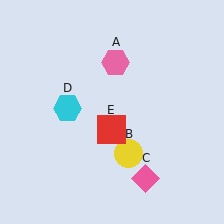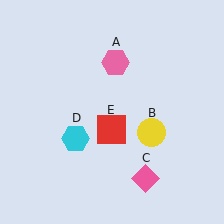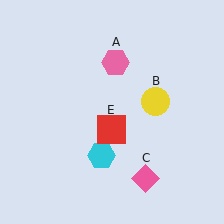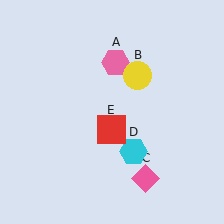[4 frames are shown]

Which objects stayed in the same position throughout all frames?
Pink hexagon (object A) and pink diamond (object C) and red square (object E) remained stationary.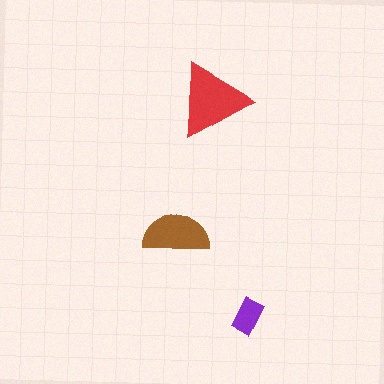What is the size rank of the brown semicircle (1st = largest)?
2nd.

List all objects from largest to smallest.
The red triangle, the brown semicircle, the purple rectangle.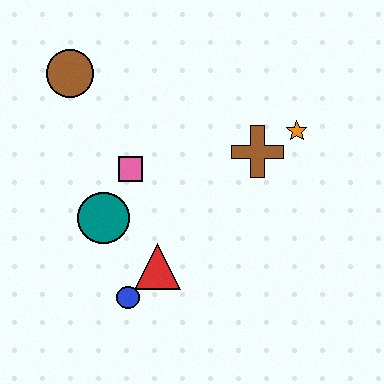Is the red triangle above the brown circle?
No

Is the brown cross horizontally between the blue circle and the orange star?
Yes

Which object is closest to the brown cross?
The orange star is closest to the brown cross.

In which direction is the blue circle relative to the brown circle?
The blue circle is below the brown circle.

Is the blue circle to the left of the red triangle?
Yes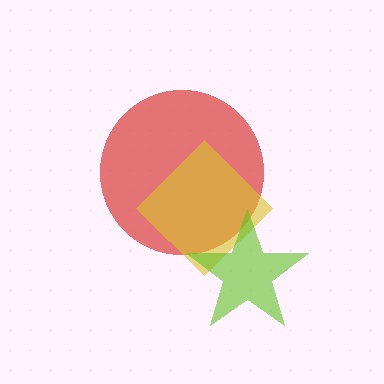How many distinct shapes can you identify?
There are 3 distinct shapes: a red circle, a yellow diamond, a lime star.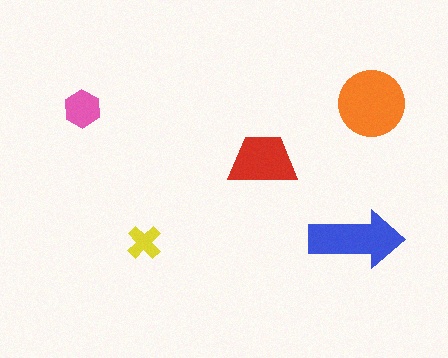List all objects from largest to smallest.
The orange circle, the blue arrow, the red trapezoid, the pink hexagon, the yellow cross.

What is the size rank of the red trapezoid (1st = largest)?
3rd.